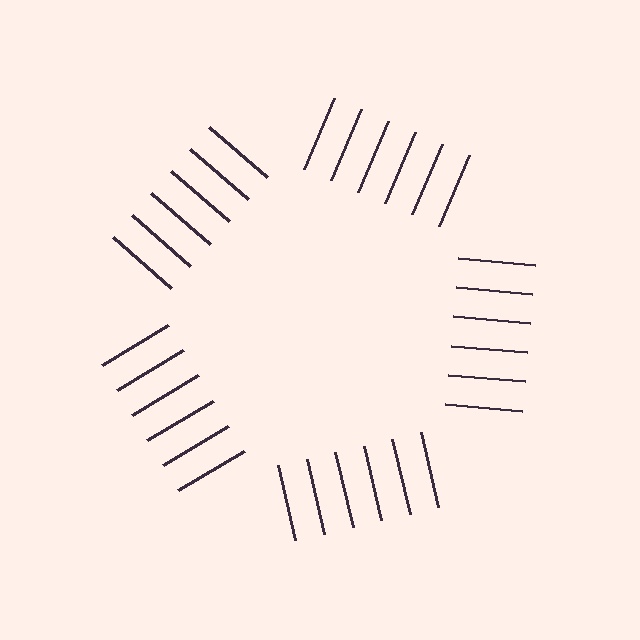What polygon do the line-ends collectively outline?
An illusory pentagon — the line segments terminate on its edges but no continuous stroke is drawn.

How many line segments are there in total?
30 — 6 along each of the 5 edges.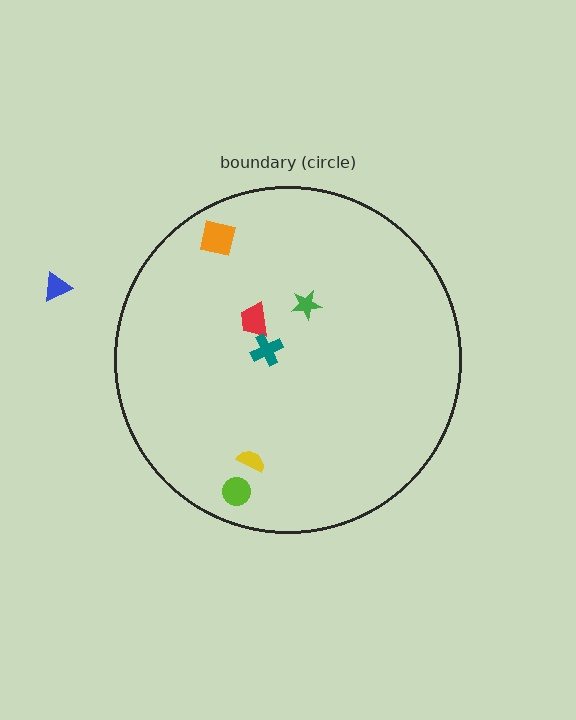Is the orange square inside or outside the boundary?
Inside.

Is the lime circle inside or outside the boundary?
Inside.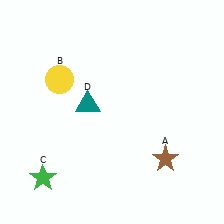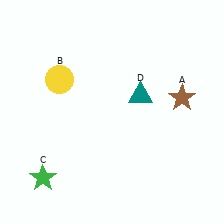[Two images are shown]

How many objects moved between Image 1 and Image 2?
2 objects moved between the two images.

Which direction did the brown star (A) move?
The brown star (A) moved up.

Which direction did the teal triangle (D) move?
The teal triangle (D) moved right.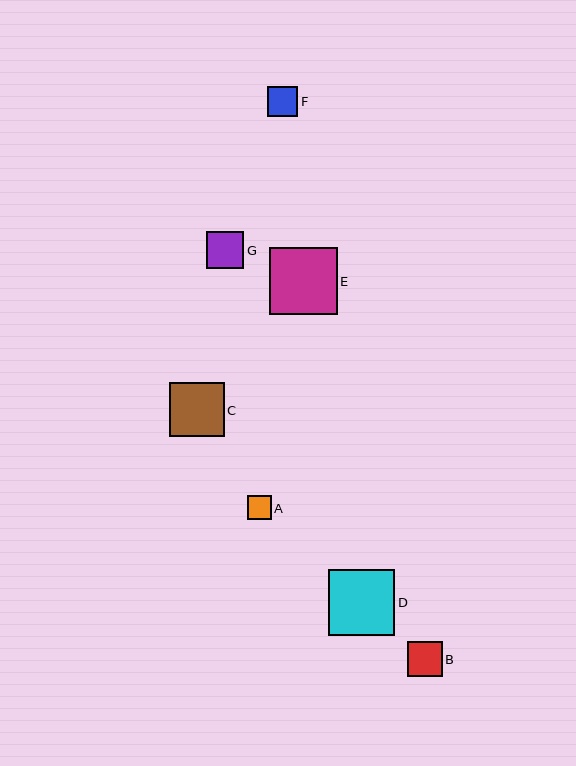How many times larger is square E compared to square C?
Square E is approximately 1.2 times the size of square C.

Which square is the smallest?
Square A is the smallest with a size of approximately 24 pixels.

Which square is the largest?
Square E is the largest with a size of approximately 68 pixels.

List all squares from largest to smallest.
From largest to smallest: E, D, C, G, B, F, A.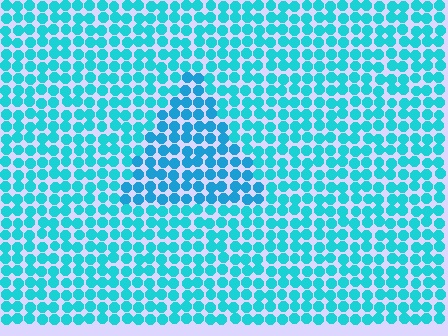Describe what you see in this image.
The image is filled with small cyan elements in a uniform arrangement. A triangle-shaped region is visible where the elements are tinted to a slightly different hue, forming a subtle color boundary.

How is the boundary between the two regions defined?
The boundary is defined purely by a slight shift in hue (about 17 degrees). Spacing, size, and orientation are identical on both sides.